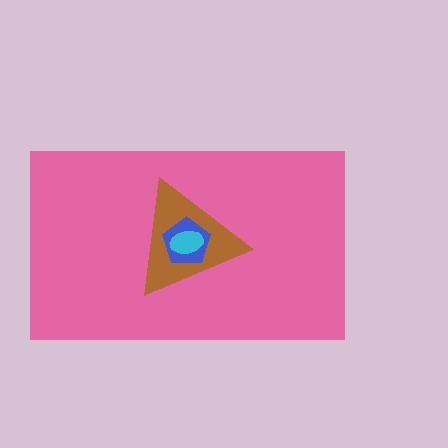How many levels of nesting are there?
4.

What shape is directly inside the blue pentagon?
The cyan ellipse.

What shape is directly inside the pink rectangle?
The brown triangle.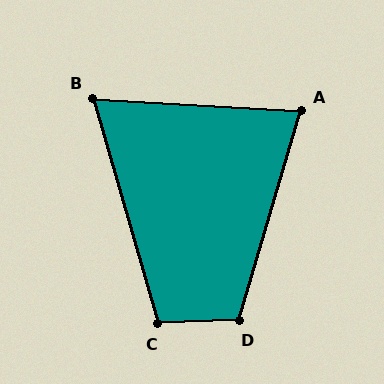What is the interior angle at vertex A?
Approximately 77 degrees (acute).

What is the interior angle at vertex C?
Approximately 103 degrees (obtuse).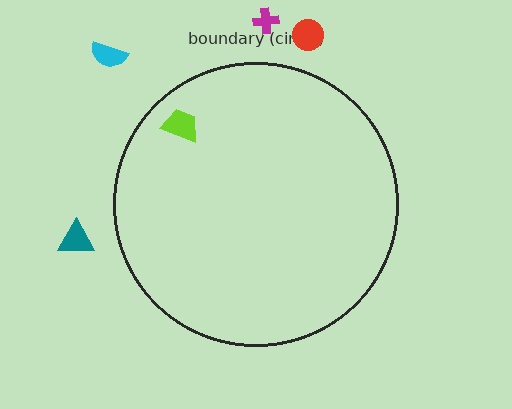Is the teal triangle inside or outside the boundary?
Outside.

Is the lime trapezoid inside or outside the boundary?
Inside.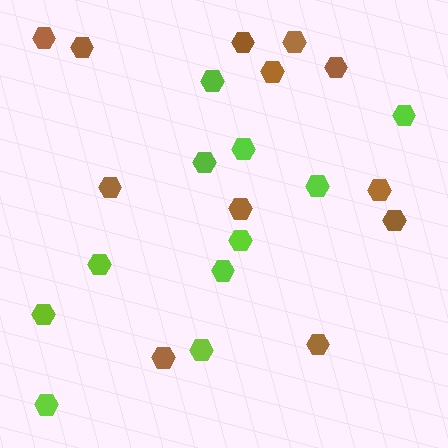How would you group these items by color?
There are 2 groups: one group of brown hexagons (12) and one group of lime hexagons (11).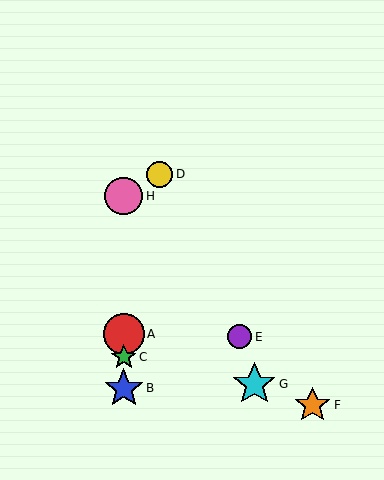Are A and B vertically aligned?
Yes, both are at x≈124.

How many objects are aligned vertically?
4 objects (A, B, C, H) are aligned vertically.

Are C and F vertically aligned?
No, C is at x≈124 and F is at x≈313.